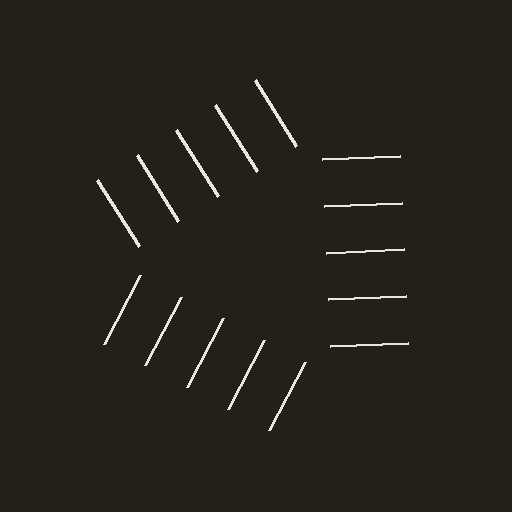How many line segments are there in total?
15 — 5 along each of the 3 edges.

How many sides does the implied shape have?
3 sides — the line-ends trace a triangle.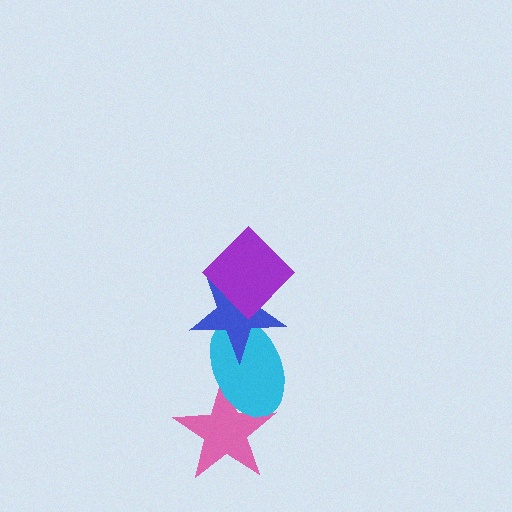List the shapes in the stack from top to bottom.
From top to bottom: the purple diamond, the blue star, the cyan ellipse, the pink star.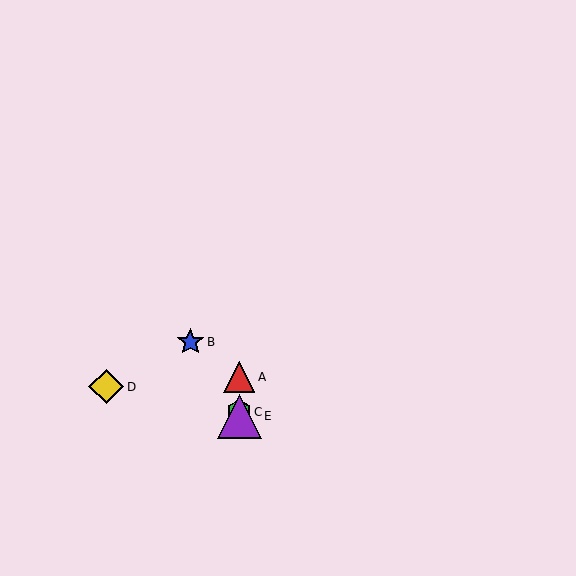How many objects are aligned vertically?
3 objects (A, C, E) are aligned vertically.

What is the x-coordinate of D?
Object D is at x≈106.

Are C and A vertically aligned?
Yes, both are at x≈239.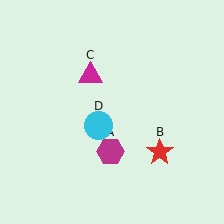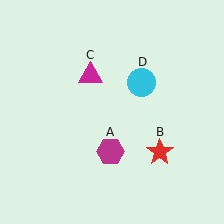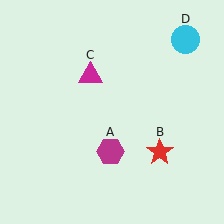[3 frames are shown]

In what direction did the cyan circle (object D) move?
The cyan circle (object D) moved up and to the right.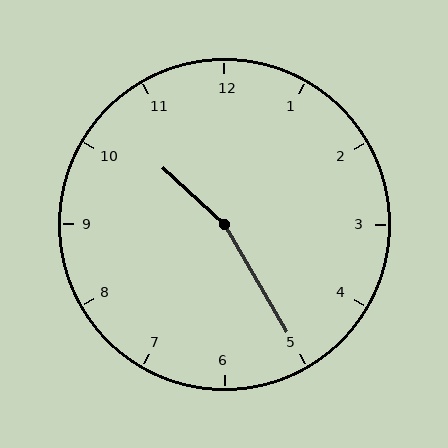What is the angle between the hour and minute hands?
Approximately 162 degrees.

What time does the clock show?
10:25.